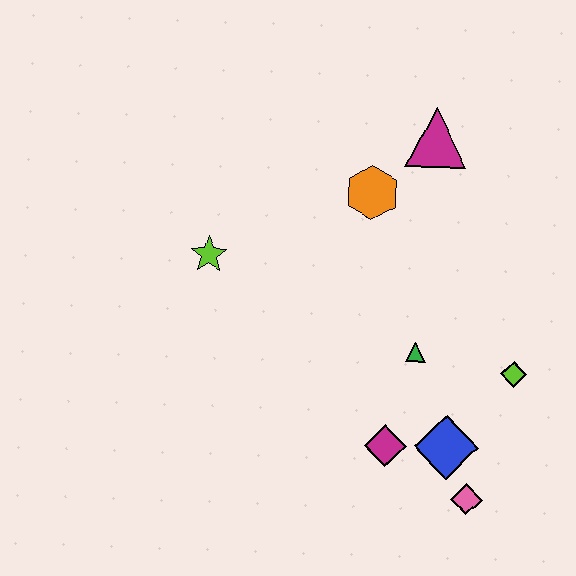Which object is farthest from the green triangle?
The lime star is farthest from the green triangle.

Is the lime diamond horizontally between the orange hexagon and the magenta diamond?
No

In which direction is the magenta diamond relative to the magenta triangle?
The magenta diamond is below the magenta triangle.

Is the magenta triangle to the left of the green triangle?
No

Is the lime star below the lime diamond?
No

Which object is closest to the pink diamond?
The blue diamond is closest to the pink diamond.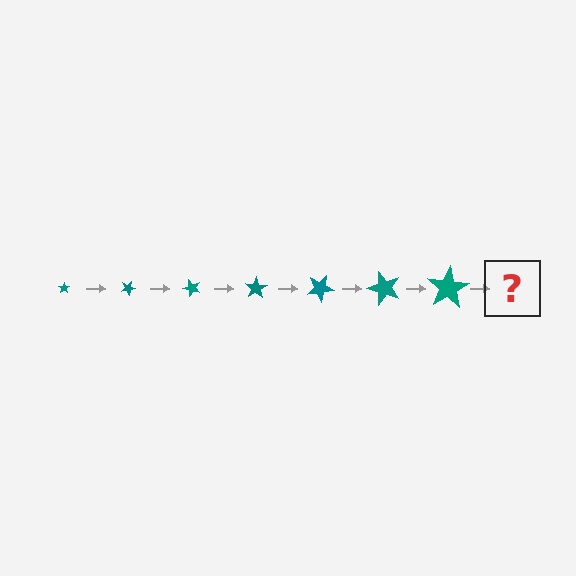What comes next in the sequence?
The next element should be a star, larger than the previous one and rotated 175 degrees from the start.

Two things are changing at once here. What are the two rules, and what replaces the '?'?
The two rules are that the star grows larger each step and it rotates 25 degrees each step. The '?' should be a star, larger than the previous one and rotated 175 degrees from the start.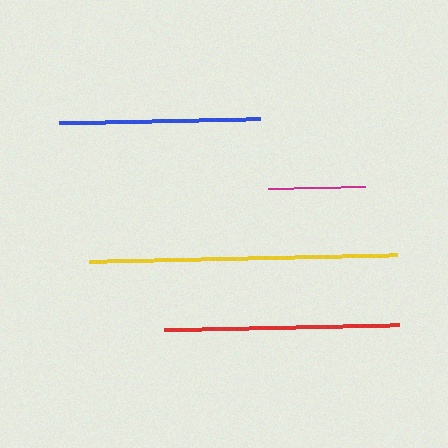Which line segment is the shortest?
The magenta line is the shortest at approximately 97 pixels.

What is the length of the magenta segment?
The magenta segment is approximately 97 pixels long.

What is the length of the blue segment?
The blue segment is approximately 201 pixels long.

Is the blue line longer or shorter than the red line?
The red line is longer than the blue line.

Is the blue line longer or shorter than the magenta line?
The blue line is longer than the magenta line.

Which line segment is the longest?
The yellow line is the longest at approximately 308 pixels.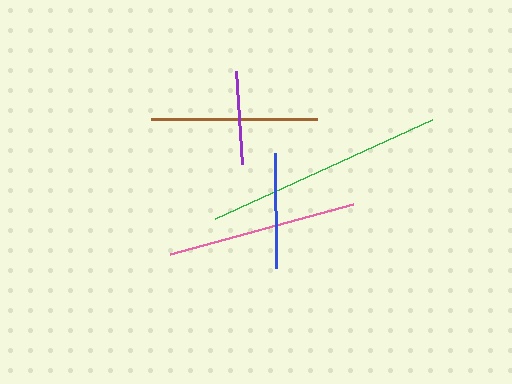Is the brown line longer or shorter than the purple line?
The brown line is longer than the purple line.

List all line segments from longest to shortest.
From longest to shortest: green, pink, brown, blue, purple.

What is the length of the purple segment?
The purple segment is approximately 93 pixels long.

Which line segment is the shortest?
The purple line is the shortest at approximately 93 pixels.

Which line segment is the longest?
The green line is the longest at approximately 239 pixels.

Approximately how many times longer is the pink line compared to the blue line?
The pink line is approximately 1.6 times the length of the blue line.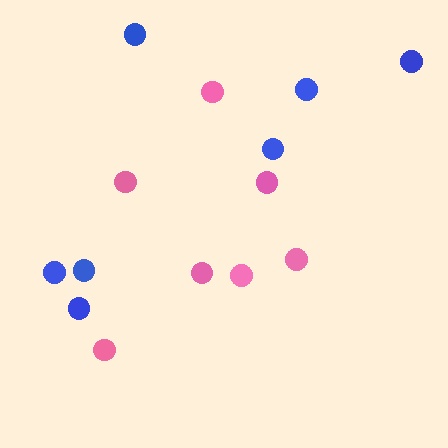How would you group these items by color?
There are 2 groups: one group of pink circles (7) and one group of blue circles (7).